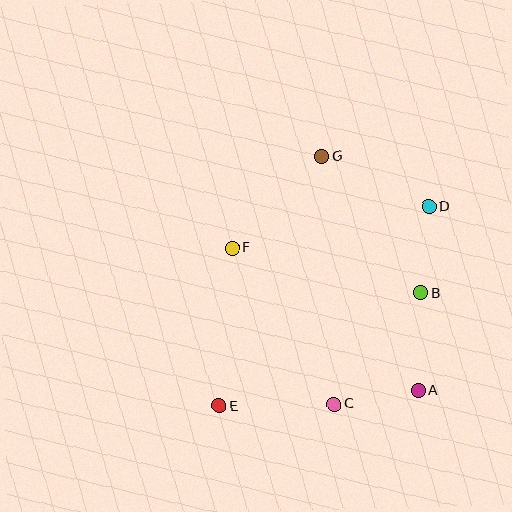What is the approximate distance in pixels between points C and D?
The distance between C and D is approximately 219 pixels.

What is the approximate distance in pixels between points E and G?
The distance between E and G is approximately 270 pixels.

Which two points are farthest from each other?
Points D and E are farthest from each other.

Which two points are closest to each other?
Points A and C are closest to each other.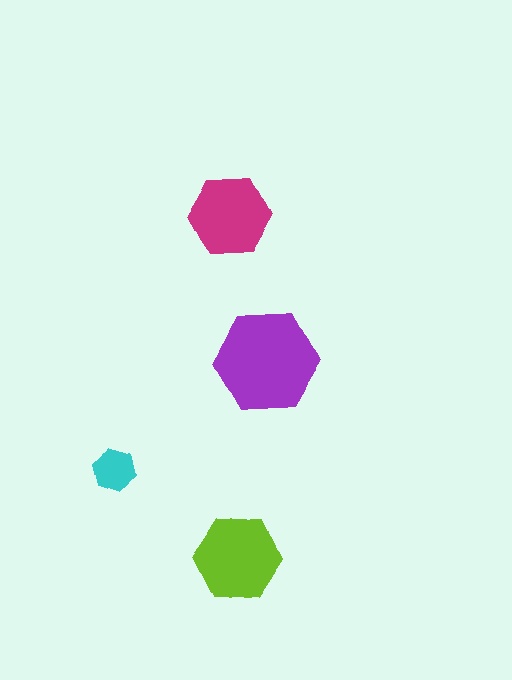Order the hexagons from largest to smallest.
the purple one, the lime one, the magenta one, the cyan one.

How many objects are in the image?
There are 4 objects in the image.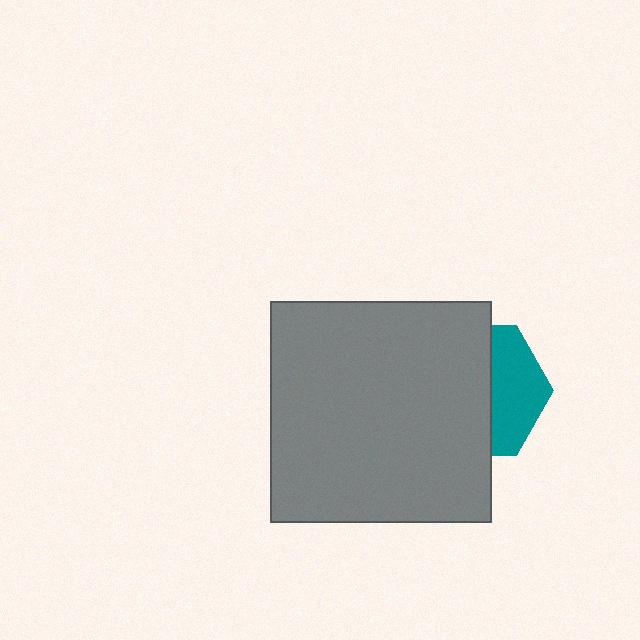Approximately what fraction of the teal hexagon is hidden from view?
Roughly 61% of the teal hexagon is hidden behind the gray square.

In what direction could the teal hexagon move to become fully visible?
The teal hexagon could move right. That would shift it out from behind the gray square entirely.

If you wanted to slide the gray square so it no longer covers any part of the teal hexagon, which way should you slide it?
Slide it left — that is the most direct way to separate the two shapes.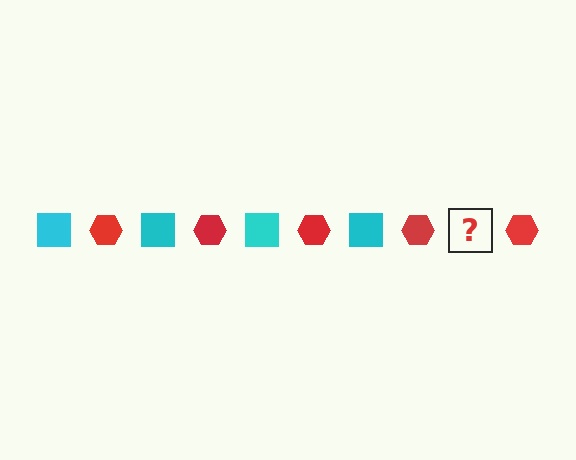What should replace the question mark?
The question mark should be replaced with a cyan square.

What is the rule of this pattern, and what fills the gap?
The rule is that the pattern alternates between cyan square and red hexagon. The gap should be filled with a cyan square.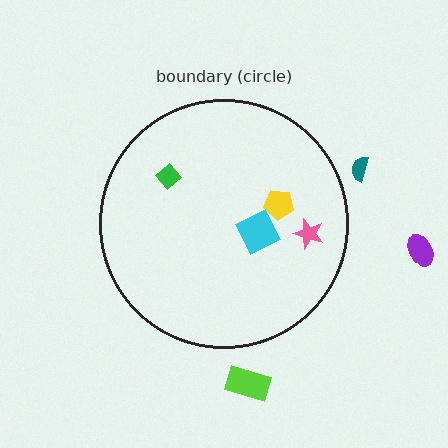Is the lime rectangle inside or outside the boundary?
Outside.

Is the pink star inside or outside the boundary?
Inside.